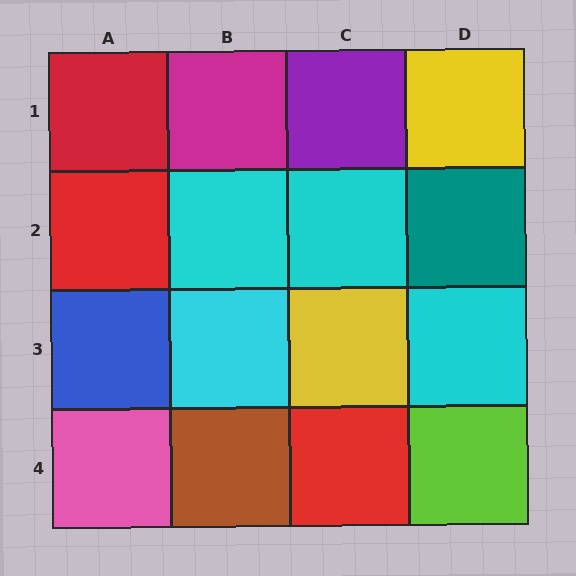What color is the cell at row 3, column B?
Cyan.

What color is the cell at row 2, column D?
Teal.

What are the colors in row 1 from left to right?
Red, magenta, purple, yellow.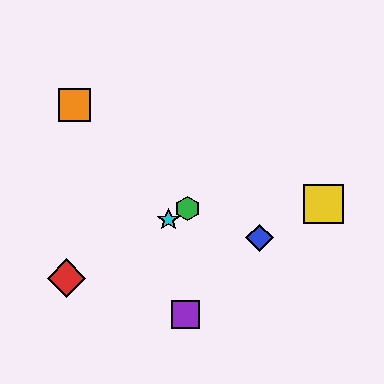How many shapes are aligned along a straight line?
3 shapes (the red diamond, the green hexagon, the cyan star) are aligned along a straight line.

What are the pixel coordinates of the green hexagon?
The green hexagon is at (188, 209).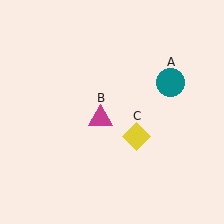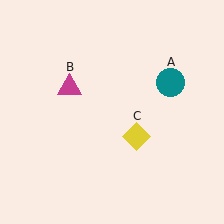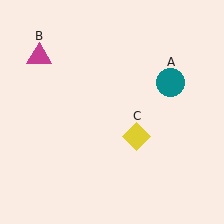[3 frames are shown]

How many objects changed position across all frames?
1 object changed position: magenta triangle (object B).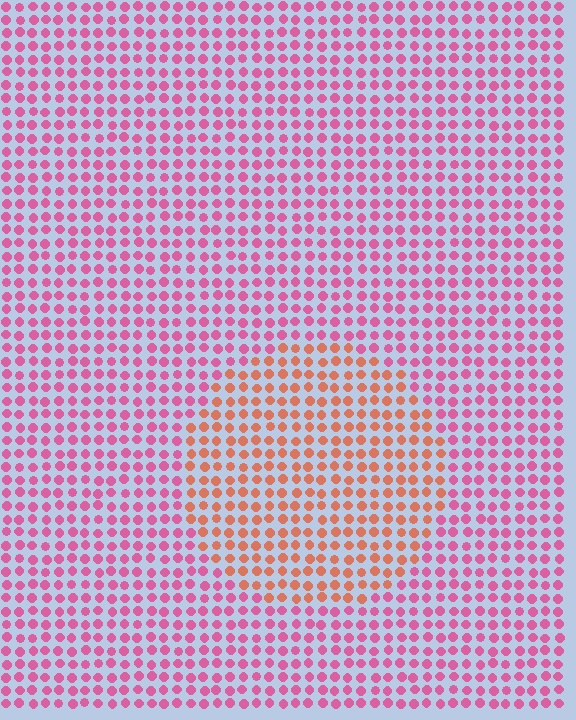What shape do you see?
I see a circle.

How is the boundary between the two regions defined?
The boundary is defined purely by a slight shift in hue (about 43 degrees). Spacing, size, and orientation are identical on both sides.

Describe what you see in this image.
The image is filled with small pink elements in a uniform arrangement. A circle-shaped region is visible where the elements are tinted to a slightly different hue, forming a subtle color boundary.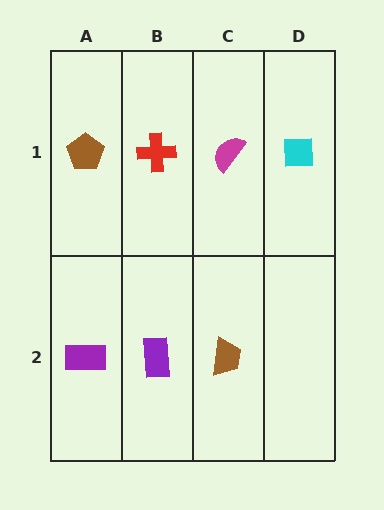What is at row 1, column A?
A brown pentagon.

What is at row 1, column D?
A cyan square.